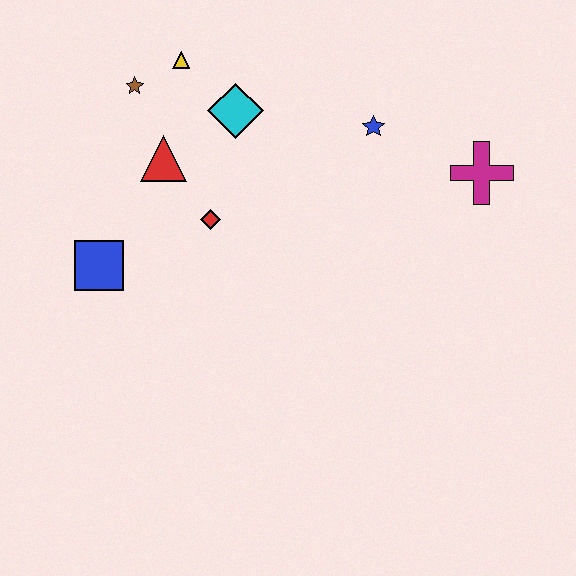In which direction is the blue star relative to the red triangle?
The blue star is to the right of the red triangle.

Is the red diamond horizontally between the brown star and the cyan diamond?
Yes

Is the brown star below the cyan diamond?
No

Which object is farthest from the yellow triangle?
The magenta cross is farthest from the yellow triangle.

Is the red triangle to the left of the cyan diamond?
Yes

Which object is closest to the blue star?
The magenta cross is closest to the blue star.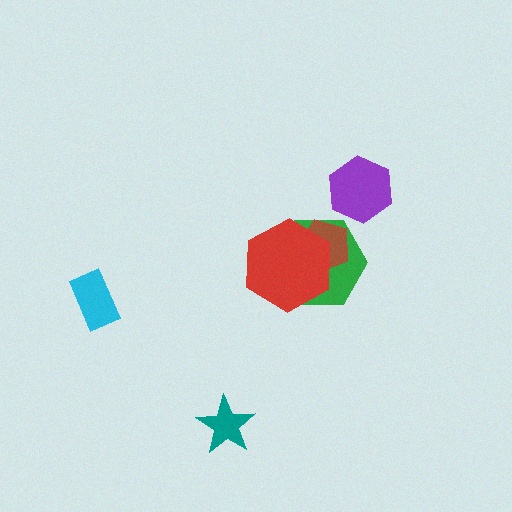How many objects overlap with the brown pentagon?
2 objects overlap with the brown pentagon.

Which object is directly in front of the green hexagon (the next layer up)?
The brown pentagon is directly in front of the green hexagon.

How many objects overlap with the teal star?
0 objects overlap with the teal star.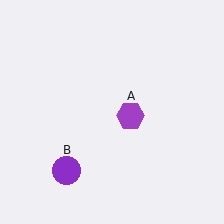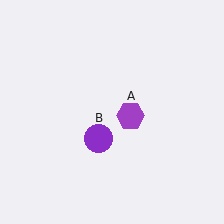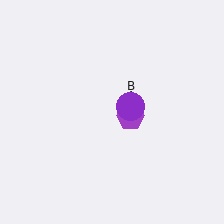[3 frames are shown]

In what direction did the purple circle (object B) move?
The purple circle (object B) moved up and to the right.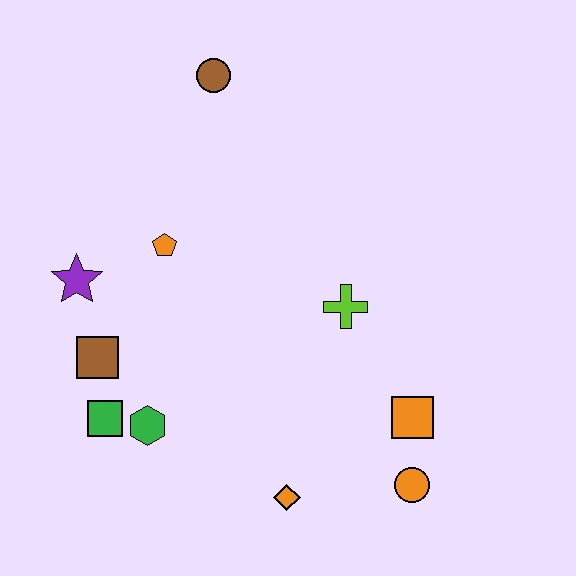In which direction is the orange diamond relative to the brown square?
The orange diamond is to the right of the brown square.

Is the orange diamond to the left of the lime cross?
Yes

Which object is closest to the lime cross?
The orange square is closest to the lime cross.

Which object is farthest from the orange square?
The brown circle is farthest from the orange square.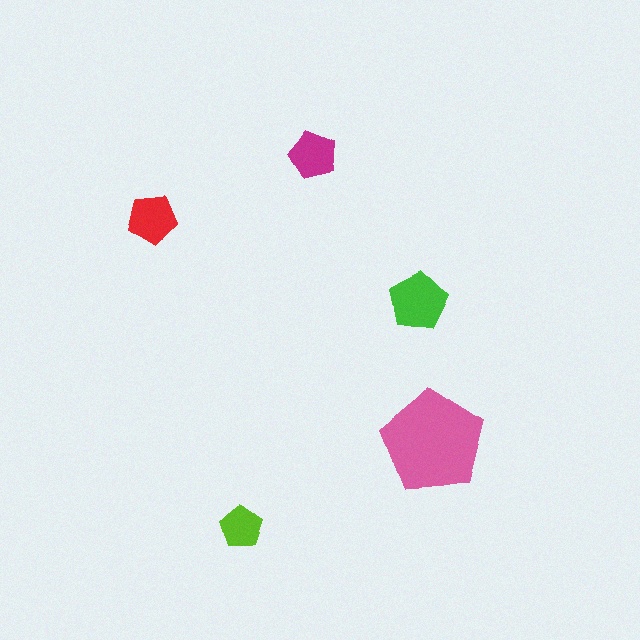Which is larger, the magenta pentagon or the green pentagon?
The green one.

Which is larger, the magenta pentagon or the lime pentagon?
The magenta one.